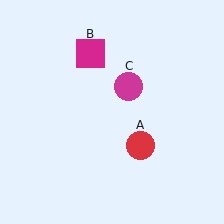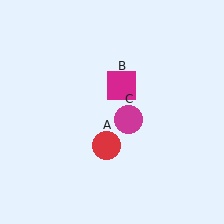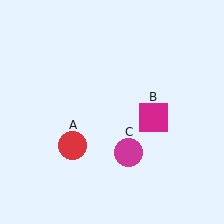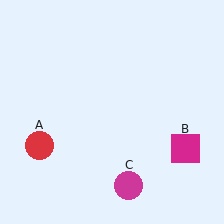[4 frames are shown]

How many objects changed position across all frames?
3 objects changed position: red circle (object A), magenta square (object B), magenta circle (object C).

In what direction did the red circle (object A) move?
The red circle (object A) moved left.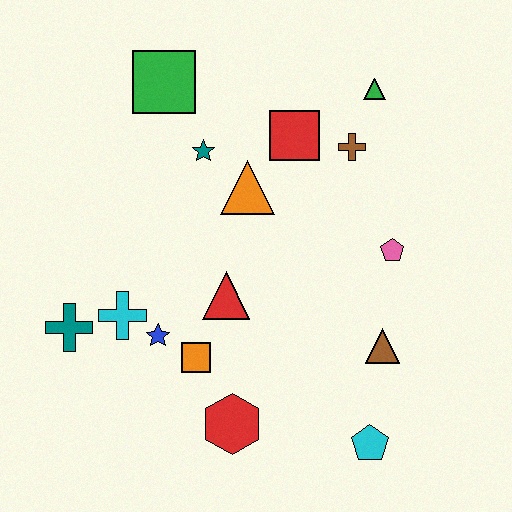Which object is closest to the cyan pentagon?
The brown triangle is closest to the cyan pentagon.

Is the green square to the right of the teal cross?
Yes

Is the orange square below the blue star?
Yes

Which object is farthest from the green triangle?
The teal cross is farthest from the green triangle.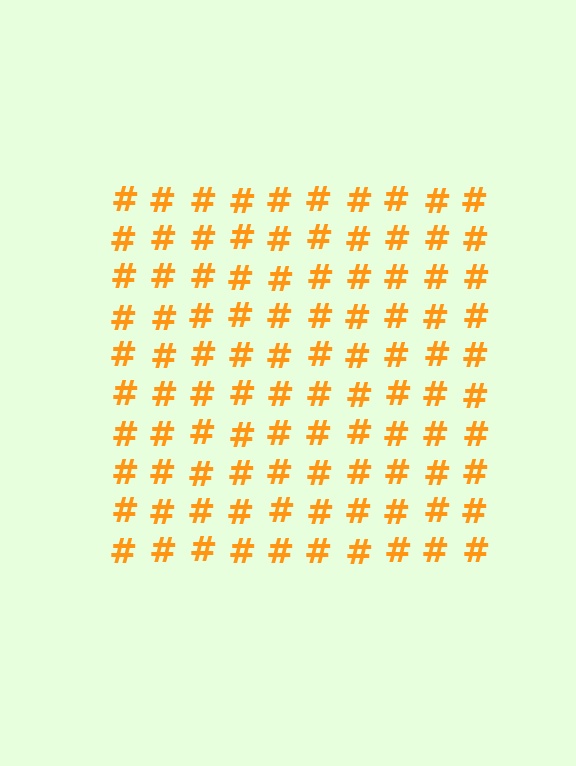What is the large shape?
The large shape is a square.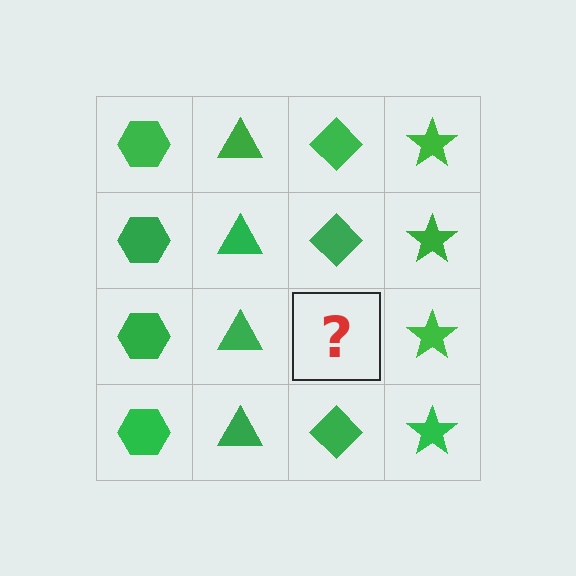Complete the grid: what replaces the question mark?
The question mark should be replaced with a green diamond.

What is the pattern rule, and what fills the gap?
The rule is that each column has a consistent shape. The gap should be filled with a green diamond.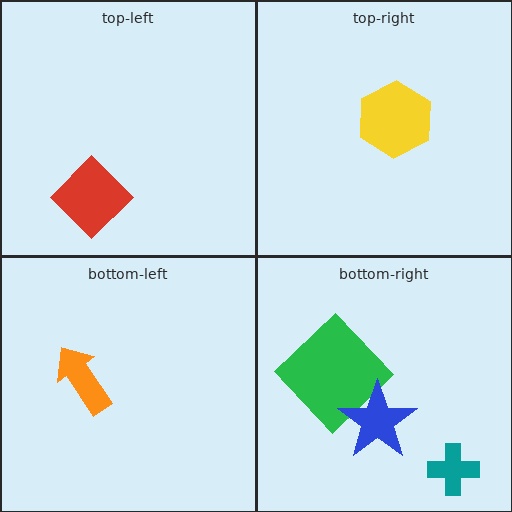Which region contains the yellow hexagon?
The top-right region.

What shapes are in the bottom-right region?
The teal cross, the green diamond, the blue star.